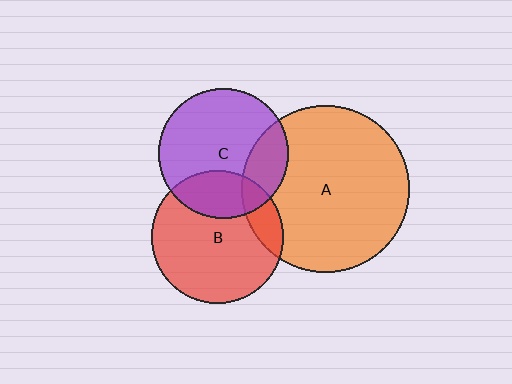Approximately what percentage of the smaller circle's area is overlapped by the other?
Approximately 20%.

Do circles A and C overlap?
Yes.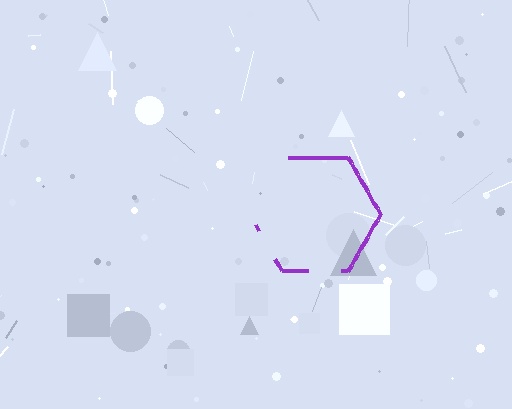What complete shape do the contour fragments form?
The contour fragments form a hexagon.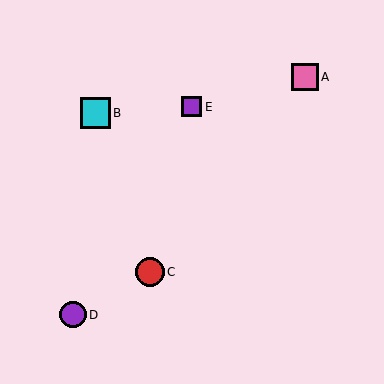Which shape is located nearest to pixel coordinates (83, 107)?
The cyan square (labeled B) at (95, 113) is nearest to that location.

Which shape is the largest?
The cyan square (labeled B) is the largest.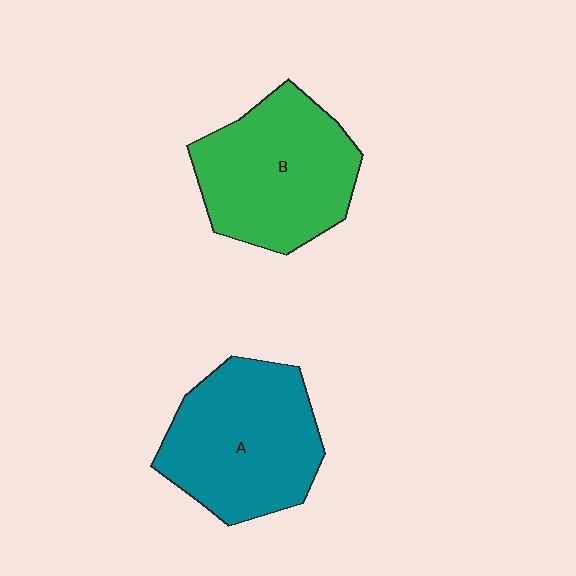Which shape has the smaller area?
Shape B (green).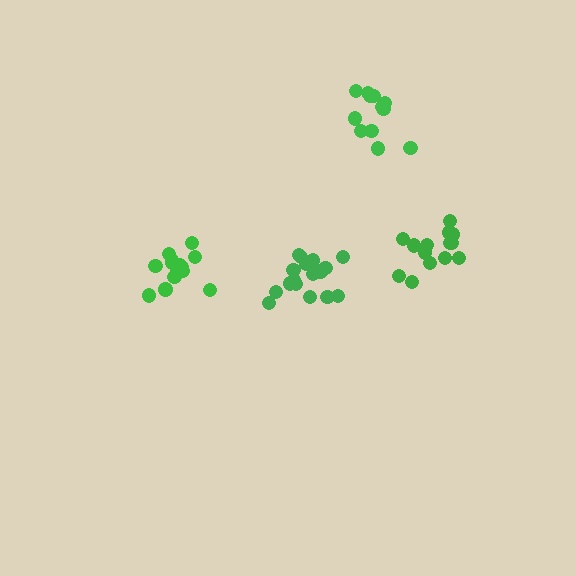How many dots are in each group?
Group 1: 14 dots, Group 2: 14 dots, Group 3: 18 dots, Group 4: 12 dots (58 total).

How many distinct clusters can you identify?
There are 4 distinct clusters.